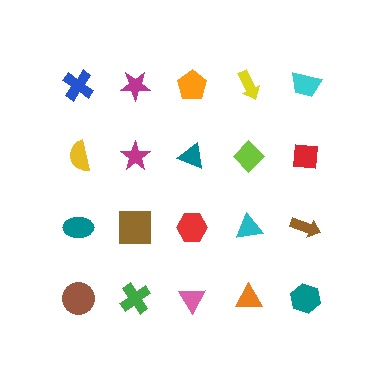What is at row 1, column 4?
A yellow arrow.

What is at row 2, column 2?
A magenta star.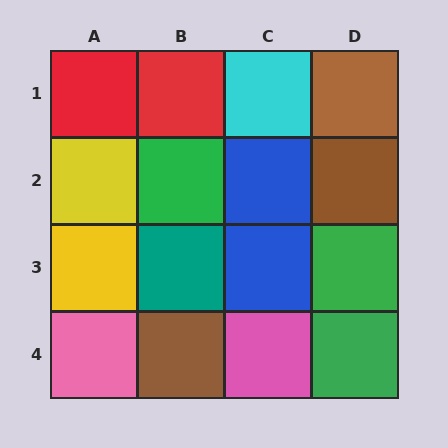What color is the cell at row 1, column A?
Red.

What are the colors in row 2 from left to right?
Yellow, green, blue, brown.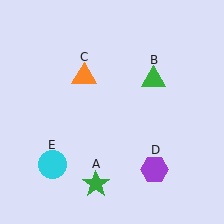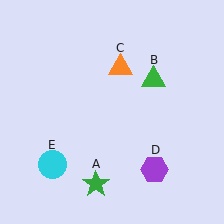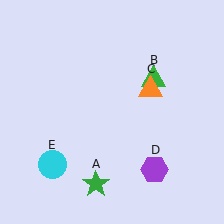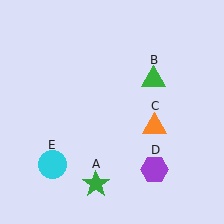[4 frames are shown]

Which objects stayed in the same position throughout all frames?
Green star (object A) and green triangle (object B) and purple hexagon (object D) and cyan circle (object E) remained stationary.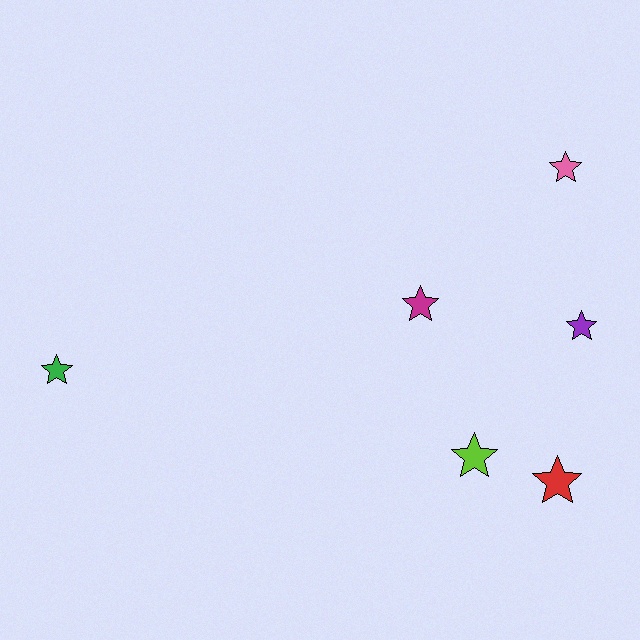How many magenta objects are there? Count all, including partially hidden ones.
There is 1 magenta object.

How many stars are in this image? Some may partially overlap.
There are 6 stars.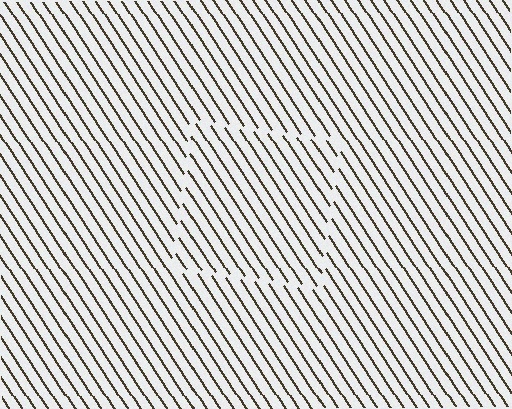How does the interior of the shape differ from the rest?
The interior of the shape contains the same grating, shifted by half a period — the contour is defined by the phase discontinuity where line-ends from the inner and outer gratings abut.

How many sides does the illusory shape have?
4 sides — the line-ends trace a square.